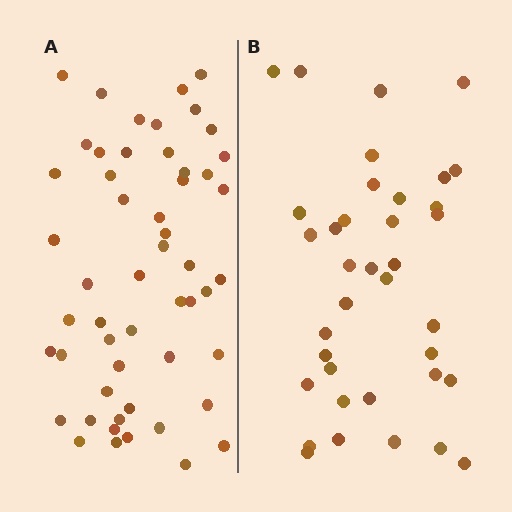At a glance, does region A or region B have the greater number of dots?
Region A (the left region) has more dots.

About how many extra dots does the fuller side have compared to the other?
Region A has approximately 15 more dots than region B.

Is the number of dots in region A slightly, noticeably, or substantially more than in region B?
Region A has noticeably more, but not dramatically so. The ratio is roughly 1.4 to 1.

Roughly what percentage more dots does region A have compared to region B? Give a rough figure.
About 45% more.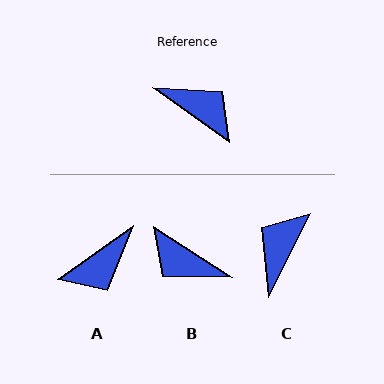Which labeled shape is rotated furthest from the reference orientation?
B, about 178 degrees away.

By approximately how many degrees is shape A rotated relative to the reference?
Approximately 109 degrees clockwise.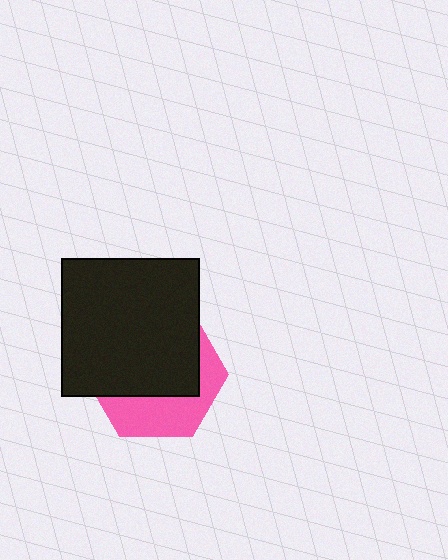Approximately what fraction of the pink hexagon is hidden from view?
Roughly 63% of the pink hexagon is hidden behind the black square.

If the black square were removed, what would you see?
You would see the complete pink hexagon.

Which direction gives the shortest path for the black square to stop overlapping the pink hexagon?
Moving up gives the shortest separation.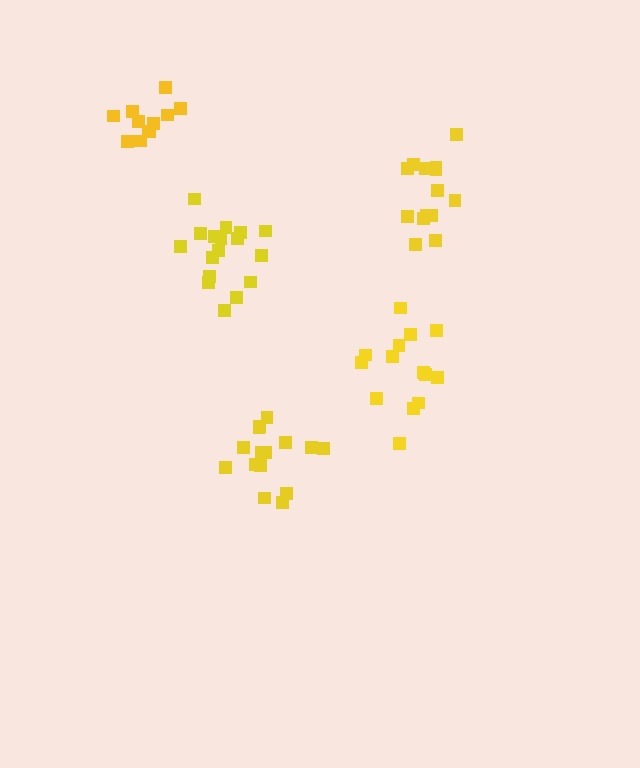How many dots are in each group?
Group 1: 14 dots, Group 2: 14 dots, Group 3: 17 dots, Group 4: 15 dots, Group 5: 11 dots (71 total).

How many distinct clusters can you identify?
There are 5 distinct clusters.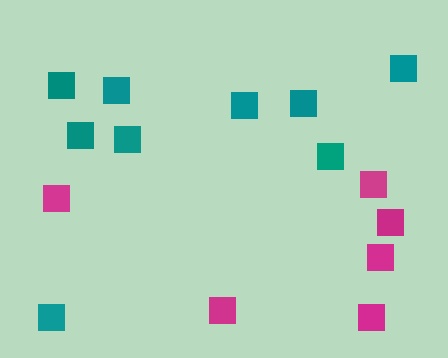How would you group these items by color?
There are 2 groups: one group of magenta squares (6) and one group of teal squares (9).